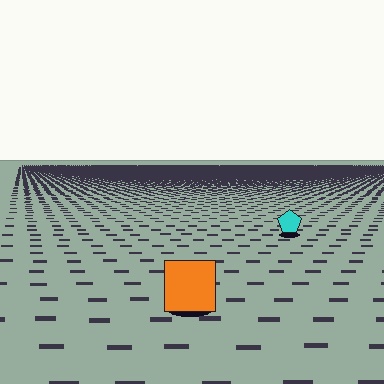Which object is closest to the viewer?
The orange square is closest. The texture marks near it are larger and more spread out.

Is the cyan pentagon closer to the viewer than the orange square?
No. The orange square is closer — you can tell from the texture gradient: the ground texture is coarser near it.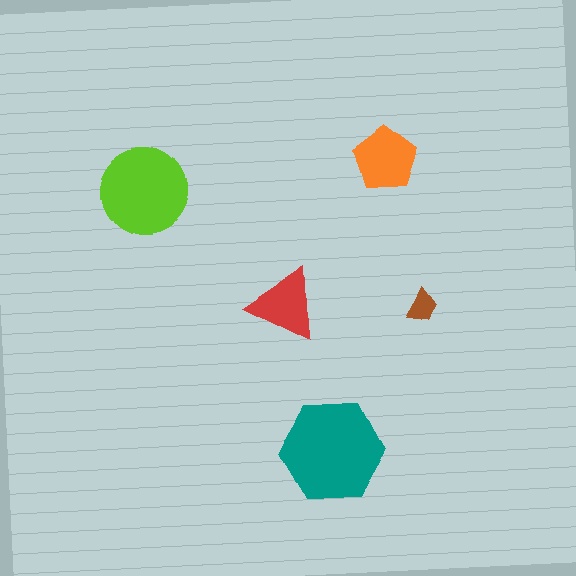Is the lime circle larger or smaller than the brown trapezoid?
Larger.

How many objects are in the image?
There are 5 objects in the image.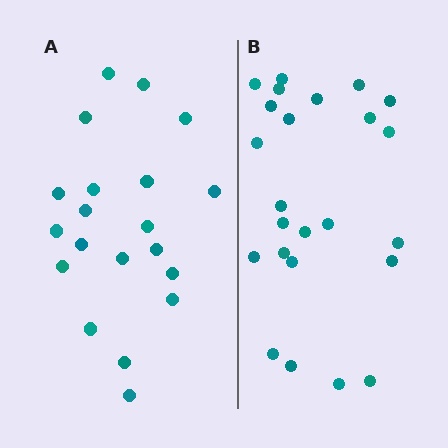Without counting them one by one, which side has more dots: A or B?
Region B (the right region) has more dots.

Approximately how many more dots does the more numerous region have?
Region B has about 4 more dots than region A.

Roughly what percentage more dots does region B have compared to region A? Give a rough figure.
About 20% more.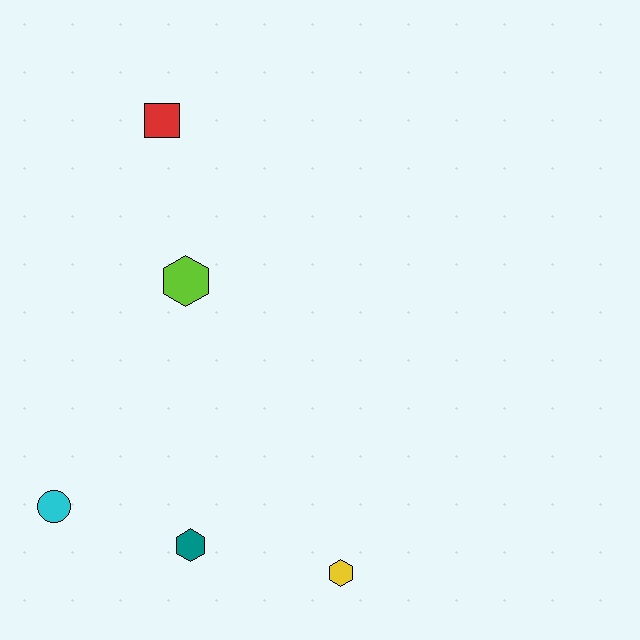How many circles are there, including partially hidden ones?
There is 1 circle.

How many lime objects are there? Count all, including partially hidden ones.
There is 1 lime object.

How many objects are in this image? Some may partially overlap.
There are 5 objects.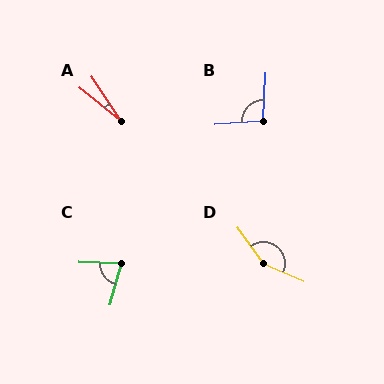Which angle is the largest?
D, at approximately 149 degrees.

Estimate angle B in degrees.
Approximately 98 degrees.